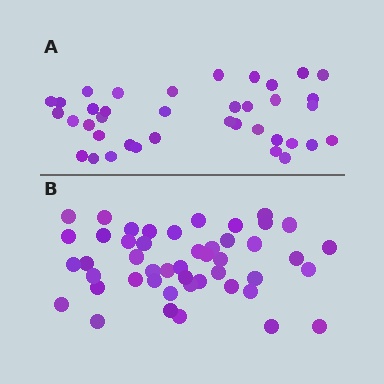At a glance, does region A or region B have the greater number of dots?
Region B (the bottom region) has more dots.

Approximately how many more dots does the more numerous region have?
Region B has roughly 8 or so more dots than region A.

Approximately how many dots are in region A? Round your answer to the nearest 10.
About 40 dots. (The exact count is 38, which rounds to 40.)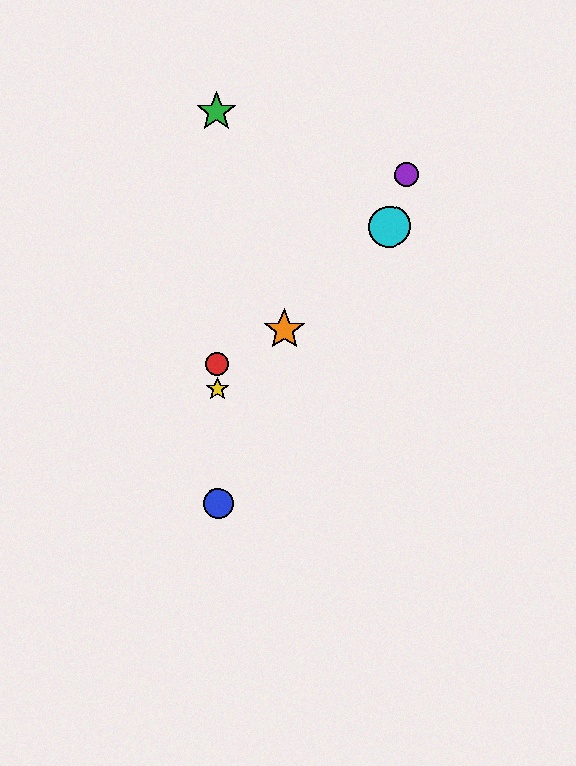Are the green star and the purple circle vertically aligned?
No, the green star is at x≈216 and the purple circle is at x≈406.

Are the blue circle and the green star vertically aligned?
Yes, both are at x≈218.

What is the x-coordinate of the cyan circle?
The cyan circle is at x≈390.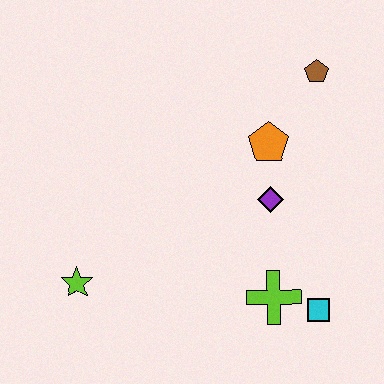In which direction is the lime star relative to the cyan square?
The lime star is to the left of the cyan square.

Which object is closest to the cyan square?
The lime cross is closest to the cyan square.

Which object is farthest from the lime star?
The brown pentagon is farthest from the lime star.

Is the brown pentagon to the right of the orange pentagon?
Yes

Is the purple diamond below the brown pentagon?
Yes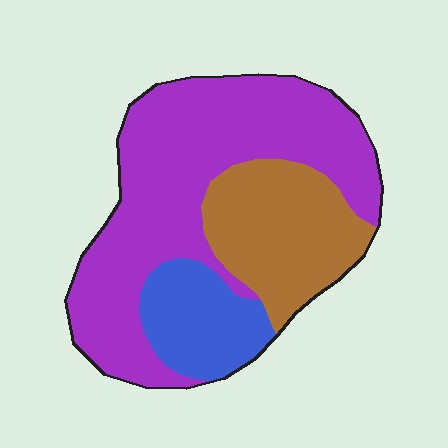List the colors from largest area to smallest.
From largest to smallest: purple, brown, blue.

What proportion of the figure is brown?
Brown takes up about one quarter (1/4) of the figure.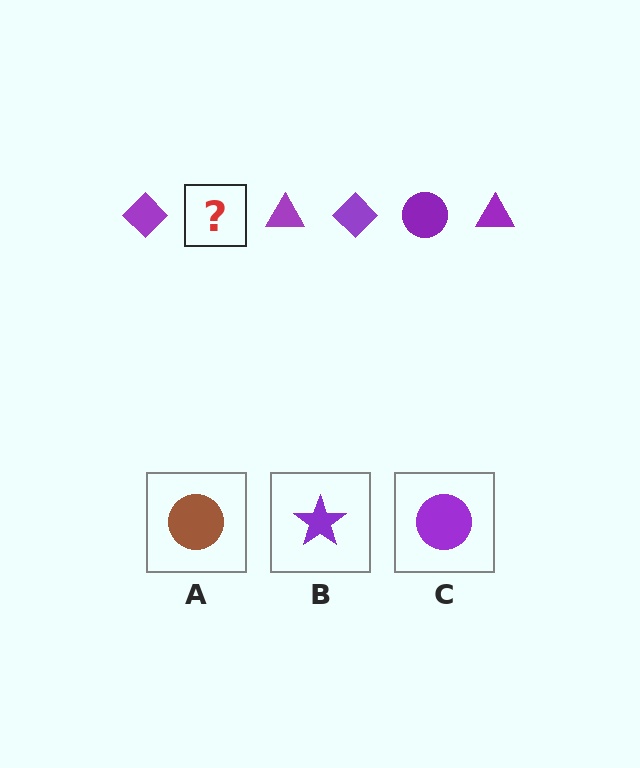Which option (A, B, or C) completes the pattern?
C.